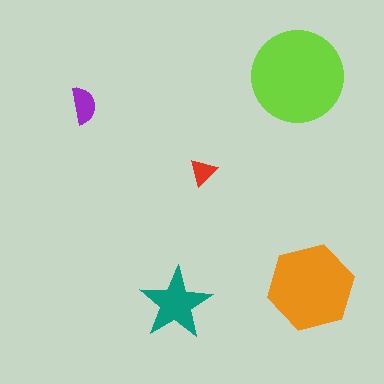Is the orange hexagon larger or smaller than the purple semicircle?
Larger.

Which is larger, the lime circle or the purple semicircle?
The lime circle.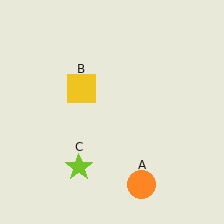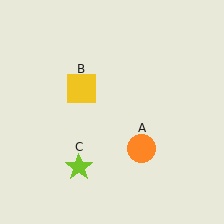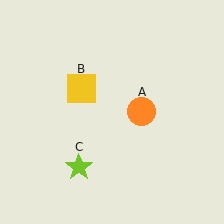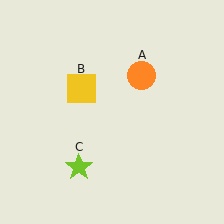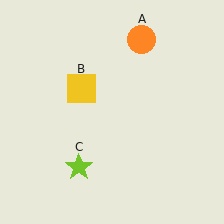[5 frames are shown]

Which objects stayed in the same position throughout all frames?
Yellow square (object B) and lime star (object C) remained stationary.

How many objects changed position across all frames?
1 object changed position: orange circle (object A).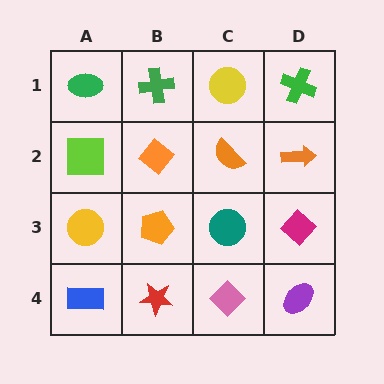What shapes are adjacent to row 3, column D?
An orange arrow (row 2, column D), a purple ellipse (row 4, column D), a teal circle (row 3, column C).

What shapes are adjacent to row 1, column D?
An orange arrow (row 2, column D), a yellow circle (row 1, column C).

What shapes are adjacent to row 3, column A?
A lime square (row 2, column A), a blue rectangle (row 4, column A), an orange pentagon (row 3, column B).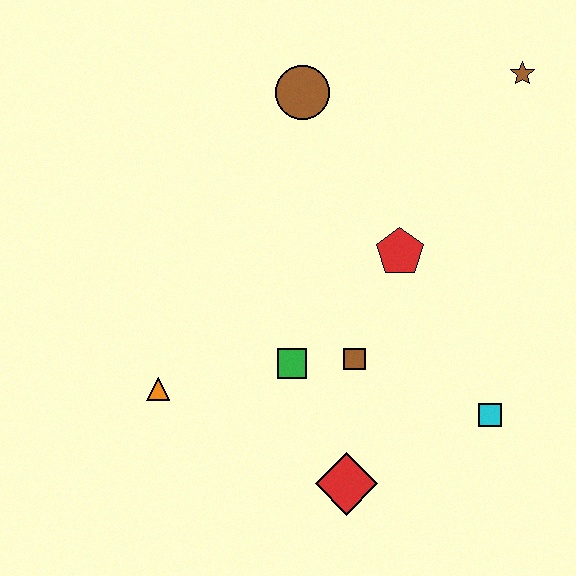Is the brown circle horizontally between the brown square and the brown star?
No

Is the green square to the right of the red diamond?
No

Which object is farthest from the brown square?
The brown star is farthest from the brown square.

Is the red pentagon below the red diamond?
No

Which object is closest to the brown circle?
The red pentagon is closest to the brown circle.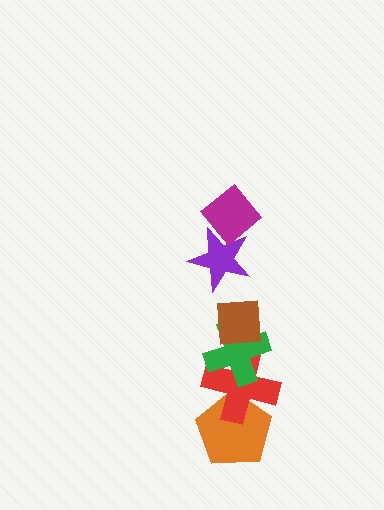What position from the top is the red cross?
The red cross is 5th from the top.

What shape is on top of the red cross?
The green cross is on top of the red cross.